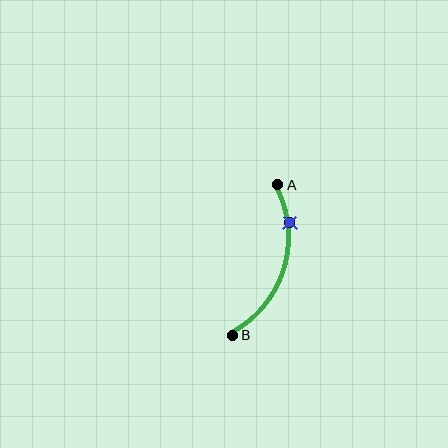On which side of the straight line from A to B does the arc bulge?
The arc bulges to the right of the straight line connecting A and B.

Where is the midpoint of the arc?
The arc midpoint is the point on the curve farthest from the straight line joining A and B. It sits to the right of that line.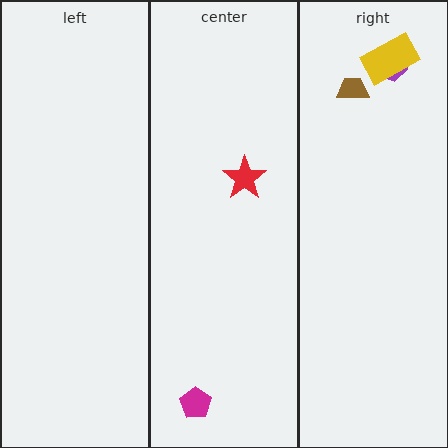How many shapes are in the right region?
3.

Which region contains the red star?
The center region.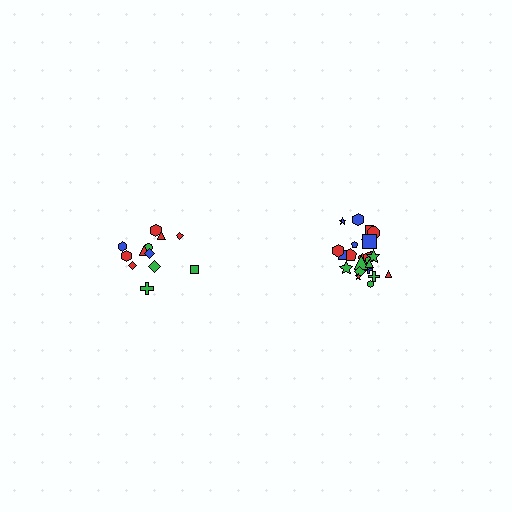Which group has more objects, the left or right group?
The right group.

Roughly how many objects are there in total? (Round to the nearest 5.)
Roughly 35 objects in total.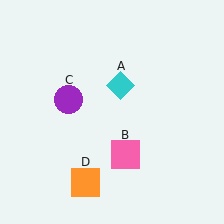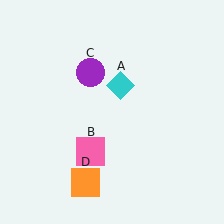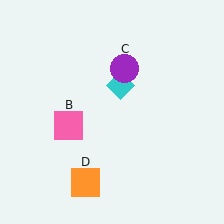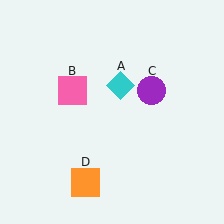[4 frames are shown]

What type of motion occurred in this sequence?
The pink square (object B), purple circle (object C) rotated clockwise around the center of the scene.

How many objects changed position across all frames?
2 objects changed position: pink square (object B), purple circle (object C).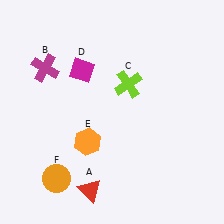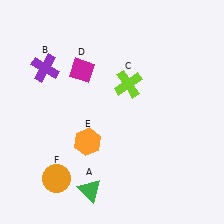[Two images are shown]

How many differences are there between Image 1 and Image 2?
There are 2 differences between the two images.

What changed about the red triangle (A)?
In Image 1, A is red. In Image 2, it changed to green.